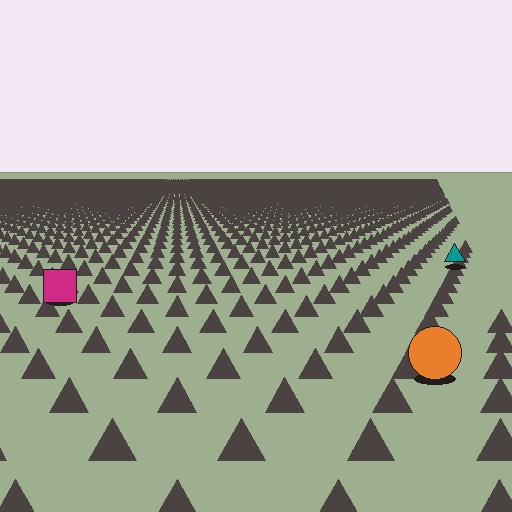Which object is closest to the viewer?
The orange circle is closest. The texture marks near it are larger and more spread out.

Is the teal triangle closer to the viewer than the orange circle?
No. The orange circle is closer — you can tell from the texture gradient: the ground texture is coarser near it.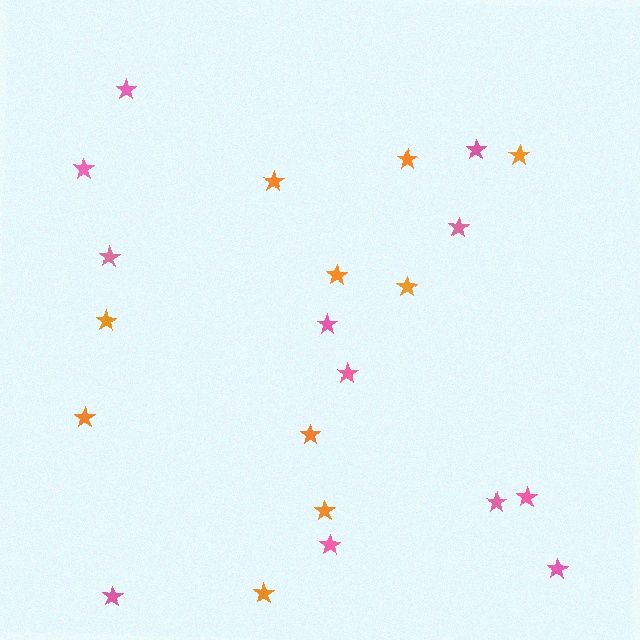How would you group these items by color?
There are 2 groups: one group of orange stars (10) and one group of pink stars (12).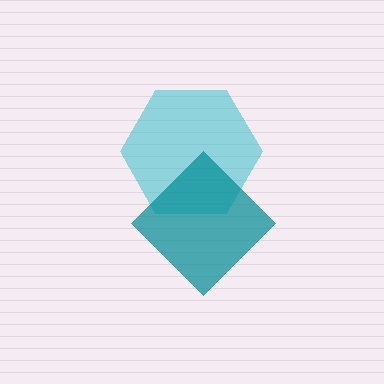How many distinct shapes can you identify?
There are 2 distinct shapes: a cyan hexagon, a teal diamond.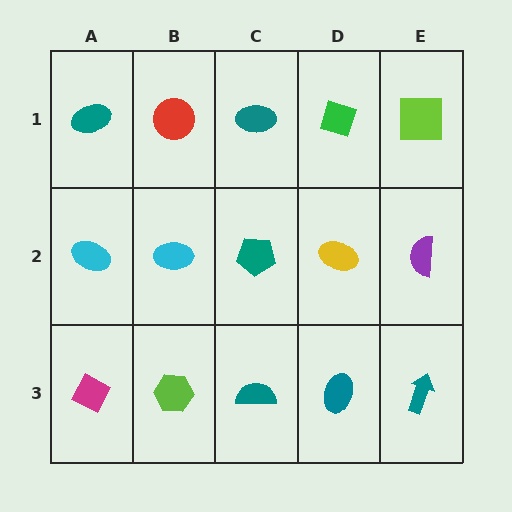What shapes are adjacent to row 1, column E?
A purple semicircle (row 2, column E), a green diamond (row 1, column D).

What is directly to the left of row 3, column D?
A teal semicircle.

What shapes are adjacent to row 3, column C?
A teal pentagon (row 2, column C), a lime hexagon (row 3, column B), a teal ellipse (row 3, column D).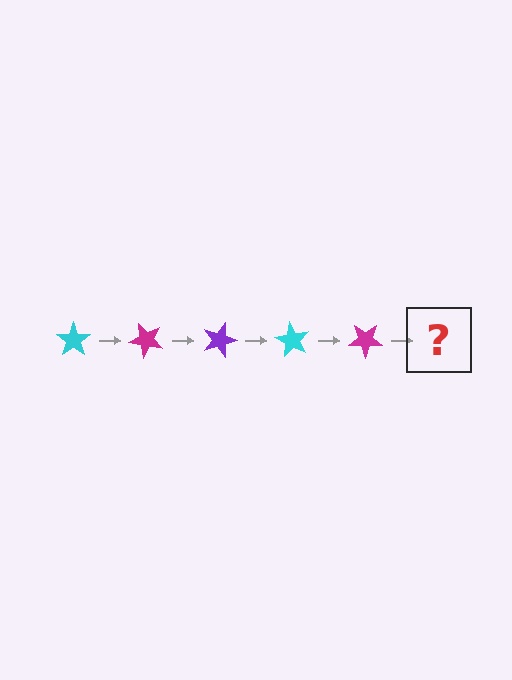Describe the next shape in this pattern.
It should be a purple star, rotated 225 degrees from the start.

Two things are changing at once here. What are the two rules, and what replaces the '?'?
The two rules are that it rotates 45 degrees each step and the color cycles through cyan, magenta, and purple. The '?' should be a purple star, rotated 225 degrees from the start.